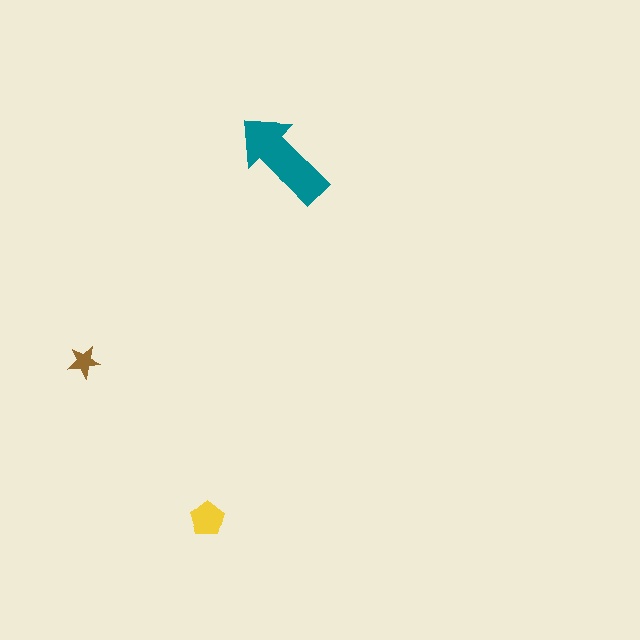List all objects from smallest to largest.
The brown star, the yellow pentagon, the teal arrow.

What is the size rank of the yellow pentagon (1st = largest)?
2nd.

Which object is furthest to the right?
The teal arrow is rightmost.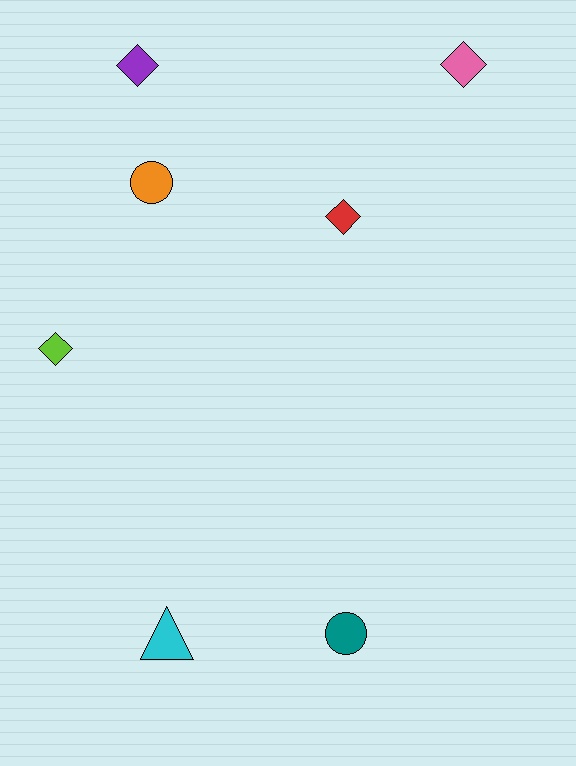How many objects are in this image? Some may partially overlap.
There are 7 objects.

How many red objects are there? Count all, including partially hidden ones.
There is 1 red object.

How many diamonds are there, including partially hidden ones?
There are 4 diamonds.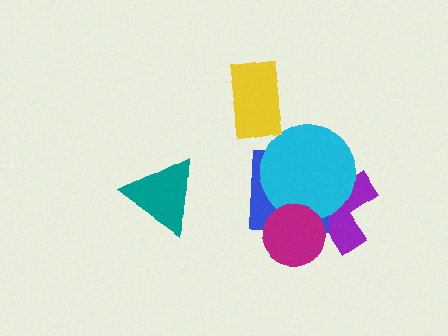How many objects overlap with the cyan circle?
3 objects overlap with the cyan circle.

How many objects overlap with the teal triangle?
0 objects overlap with the teal triangle.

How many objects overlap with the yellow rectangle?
0 objects overlap with the yellow rectangle.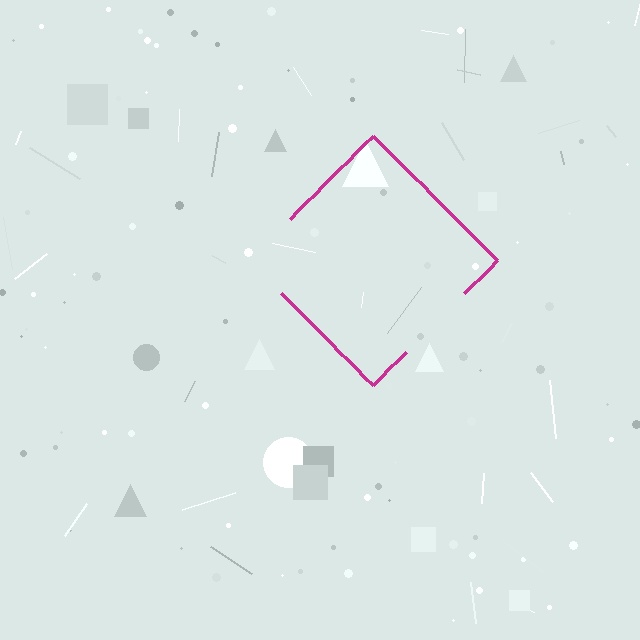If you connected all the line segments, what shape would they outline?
They would outline a diamond.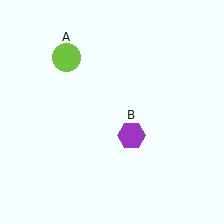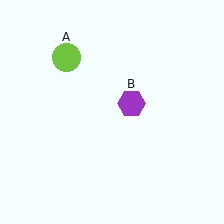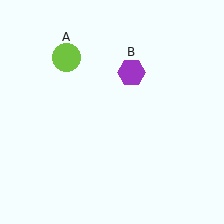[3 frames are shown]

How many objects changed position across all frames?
1 object changed position: purple hexagon (object B).